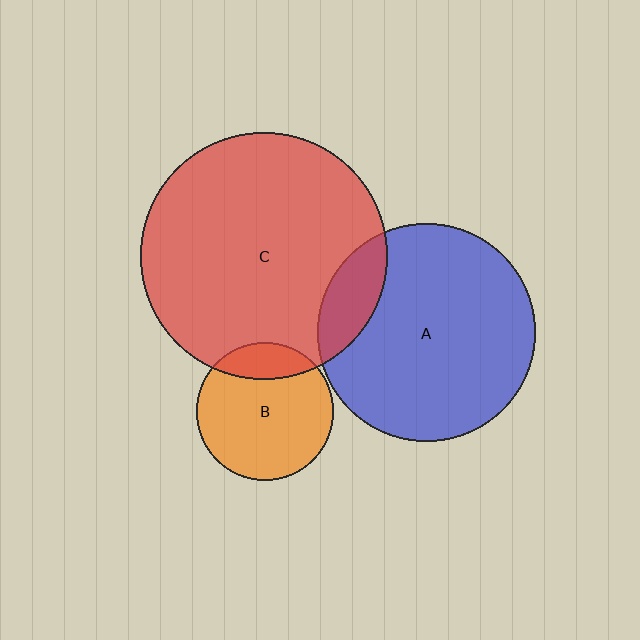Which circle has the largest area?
Circle C (red).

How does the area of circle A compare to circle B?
Approximately 2.5 times.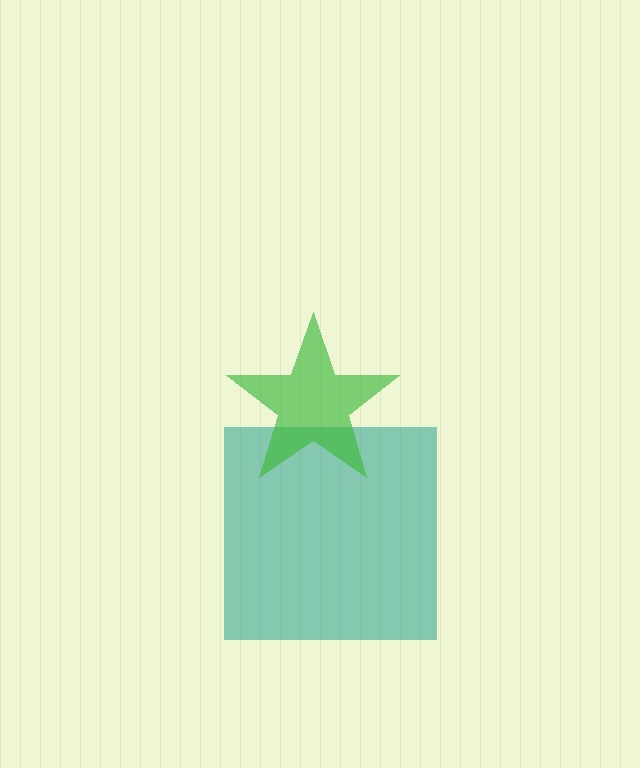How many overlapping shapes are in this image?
There are 2 overlapping shapes in the image.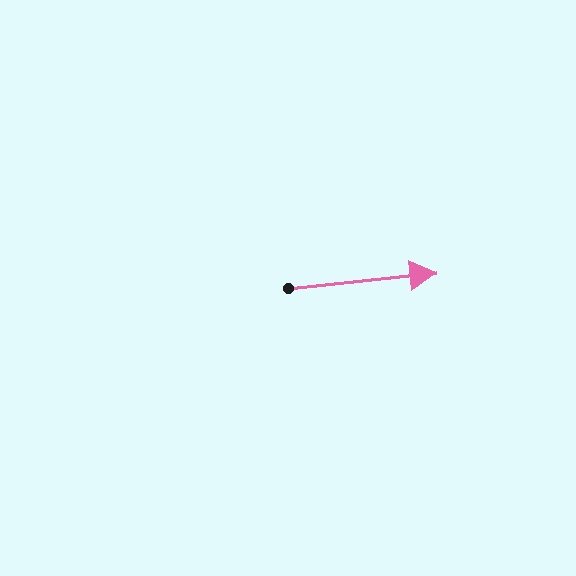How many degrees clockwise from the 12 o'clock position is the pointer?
Approximately 84 degrees.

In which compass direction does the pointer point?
East.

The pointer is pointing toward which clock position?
Roughly 3 o'clock.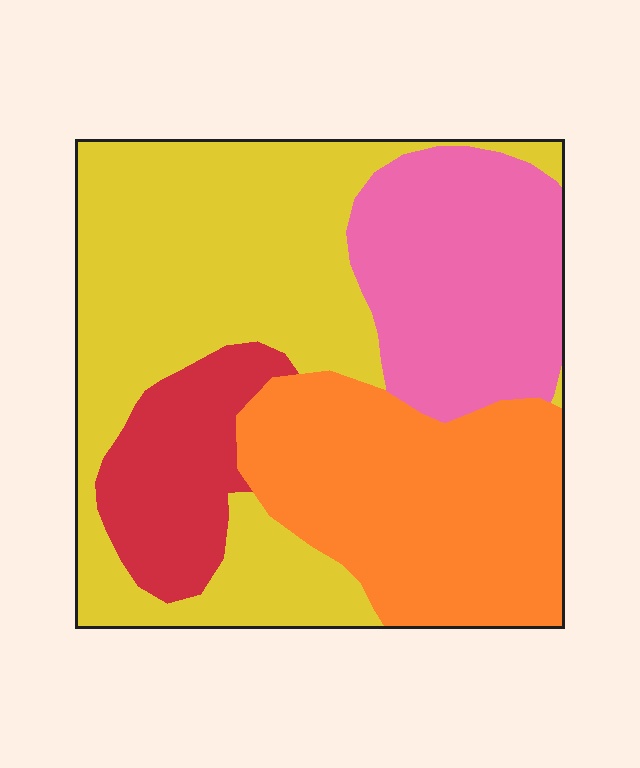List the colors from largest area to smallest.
From largest to smallest: yellow, orange, pink, red.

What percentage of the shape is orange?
Orange takes up about one quarter (1/4) of the shape.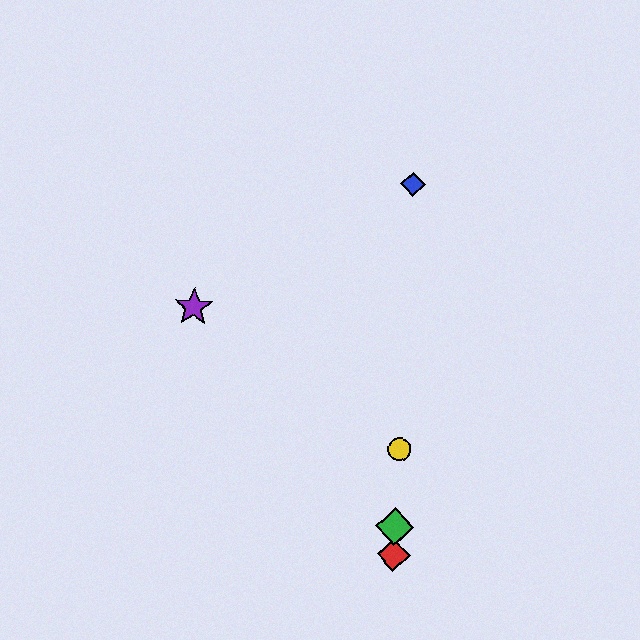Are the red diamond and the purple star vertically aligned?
No, the red diamond is at x≈394 and the purple star is at x≈194.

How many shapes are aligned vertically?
4 shapes (the red diamond, the blue diamond, the green diamond, the yellow circle) are aligned vertically.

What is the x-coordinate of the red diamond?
The red diamond is at x≈394.